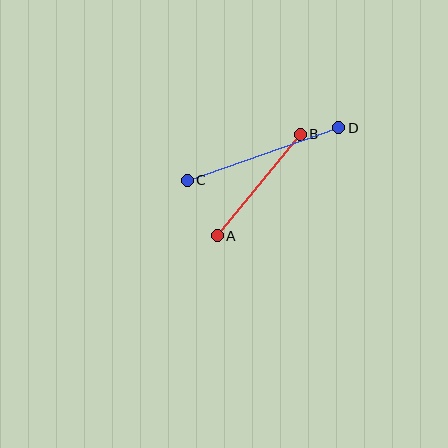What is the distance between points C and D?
The distance is approximately 161 pixels.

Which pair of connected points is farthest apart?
Points C and D are farthest apart.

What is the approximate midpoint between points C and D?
The midpoint is at approximately (263, 154) pixels.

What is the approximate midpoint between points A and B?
The midpoint is at approximately (259, 185) pixels.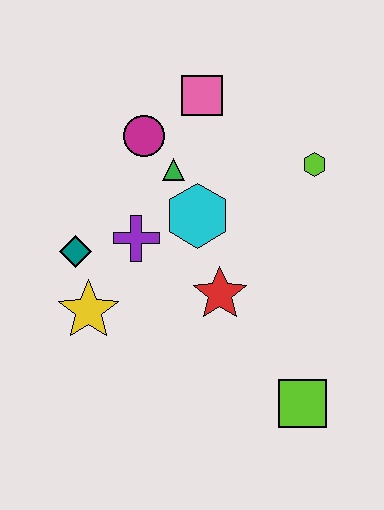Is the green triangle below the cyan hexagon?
No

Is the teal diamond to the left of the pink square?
Yes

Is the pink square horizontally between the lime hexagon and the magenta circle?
Yes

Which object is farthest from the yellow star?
The lime hexagon is farthest from the yellow star.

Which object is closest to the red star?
The cyan hexagon is closest to the red star.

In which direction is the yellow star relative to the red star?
The yellow star is to the left of the red star.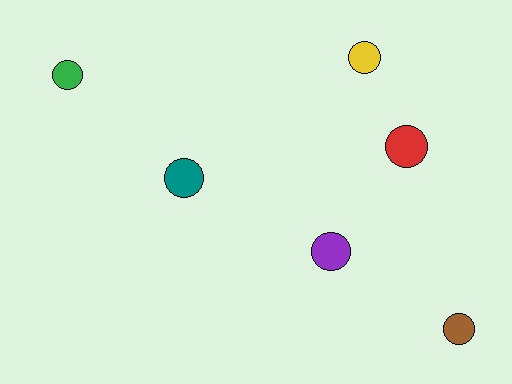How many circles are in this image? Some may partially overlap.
There are 6 circles.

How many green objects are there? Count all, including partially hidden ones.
There is 1 green object.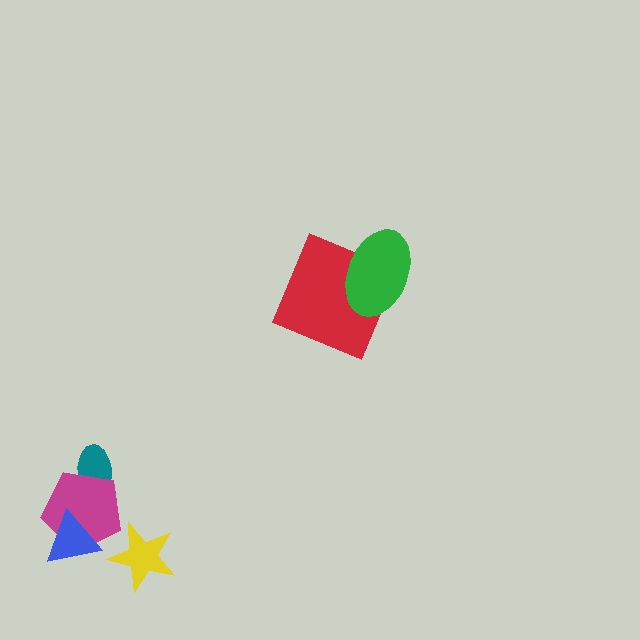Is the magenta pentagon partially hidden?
Yes, it is partially covered by another shape.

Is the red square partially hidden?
Yes, it is partially covered by another shape.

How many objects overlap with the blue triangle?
1 object overlaps with the blue triangle.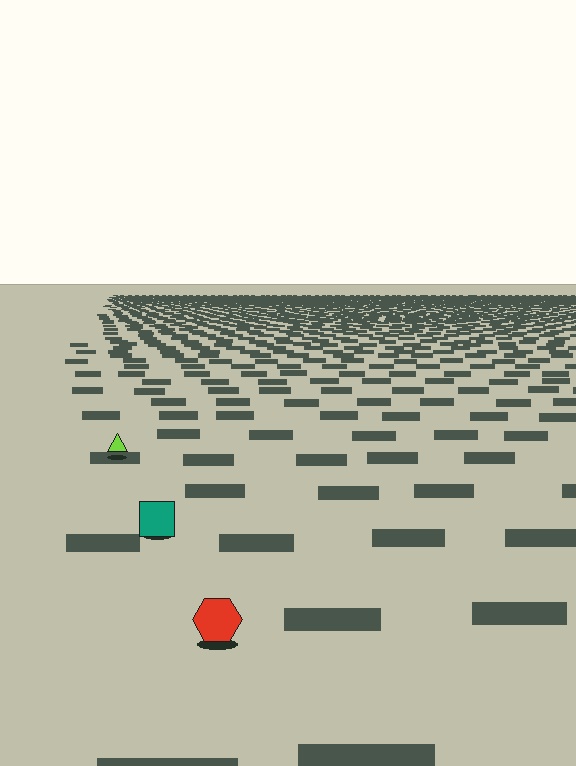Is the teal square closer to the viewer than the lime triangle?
Yes. The teal square is closer — you can tell from the texture gradient: the ground texture is coarser near it.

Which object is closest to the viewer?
The red hexagon is closest. The texture marks near it are larger and more spread out.